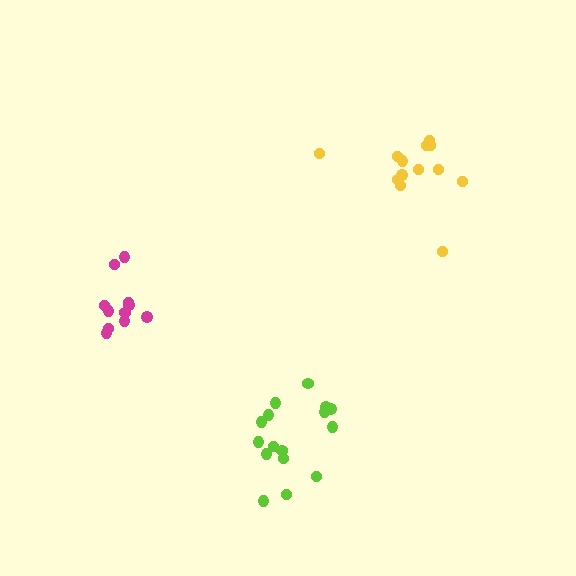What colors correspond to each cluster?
The clusters are colored: magenta, yellow, lime.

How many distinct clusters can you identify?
There are 3 distinct clusters.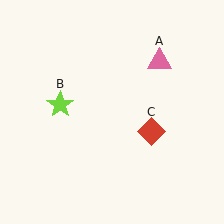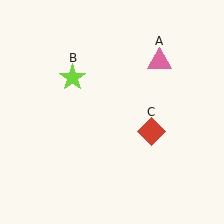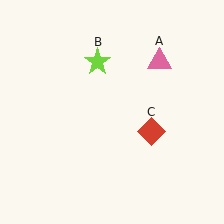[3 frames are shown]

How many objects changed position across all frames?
1 object changed position: lime star (object B).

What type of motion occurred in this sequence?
The lime star (object B) rotated clockwise around the center of the scene.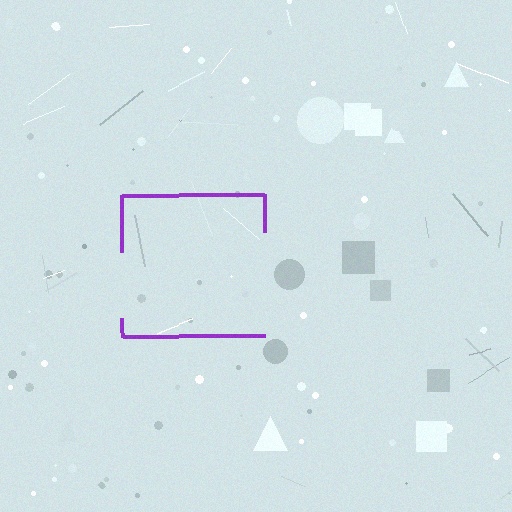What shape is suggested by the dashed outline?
The dashed outline suggests a square.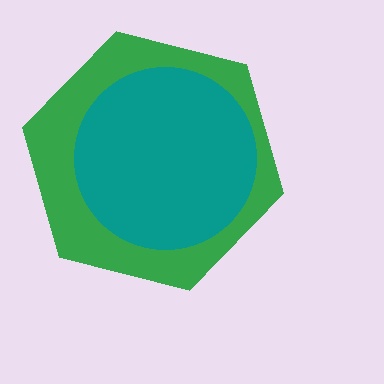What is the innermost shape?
The teal circle.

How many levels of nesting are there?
2.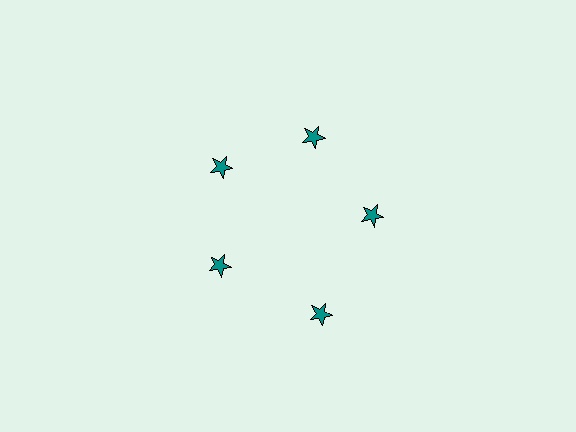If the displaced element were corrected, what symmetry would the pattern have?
It would have 5-fold rotational symmetry — the pattern would map onto itself every 72 degrees.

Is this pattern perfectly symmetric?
No. The 5 teal stars are arranged in a ring, but one element near the 5 o'clock position is pushed outward from the center, breaking the 5-fold rotational symmetry.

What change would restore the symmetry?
The symmetry would be restored by moving it inward, back onto the ring so that all 5 stars sit at equal angles and equal distance from the center.